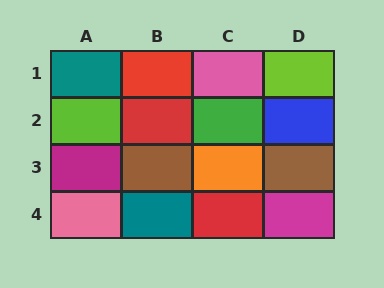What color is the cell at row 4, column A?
Pink.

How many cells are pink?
2 cells are pink.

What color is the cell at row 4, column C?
Red.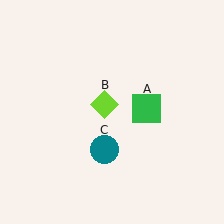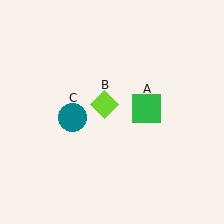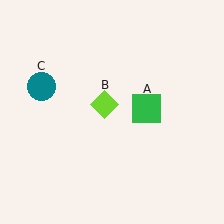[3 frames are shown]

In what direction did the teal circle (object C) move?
The teal circle (object C) moved up and to the left.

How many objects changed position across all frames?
1 object changed position: teal circle (object C).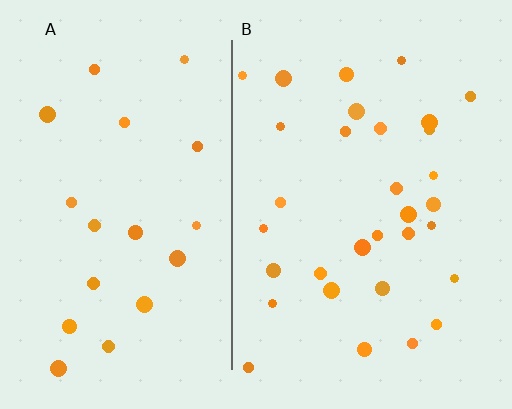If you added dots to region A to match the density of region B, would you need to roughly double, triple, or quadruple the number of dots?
Approximately double.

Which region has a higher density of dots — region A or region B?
B (the right).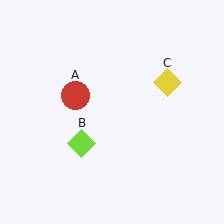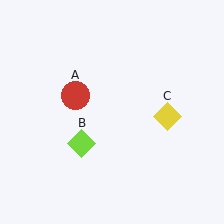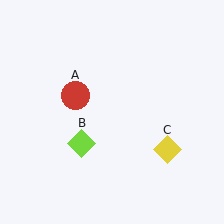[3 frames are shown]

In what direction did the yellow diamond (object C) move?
The yellow diamond (object C) moved down.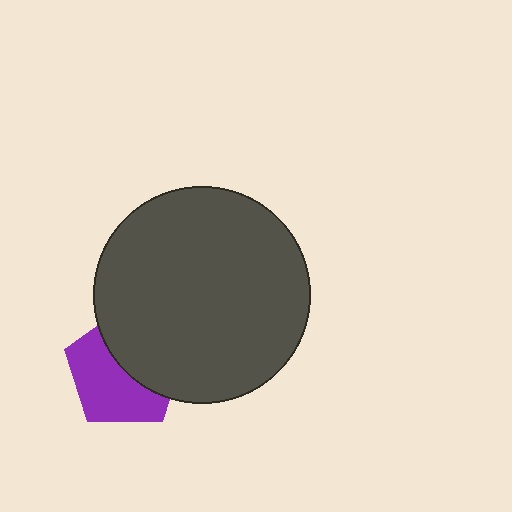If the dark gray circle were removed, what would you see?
You would see the complete purple pentagon.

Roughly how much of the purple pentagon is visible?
About half of it is visible (roughly 54%).